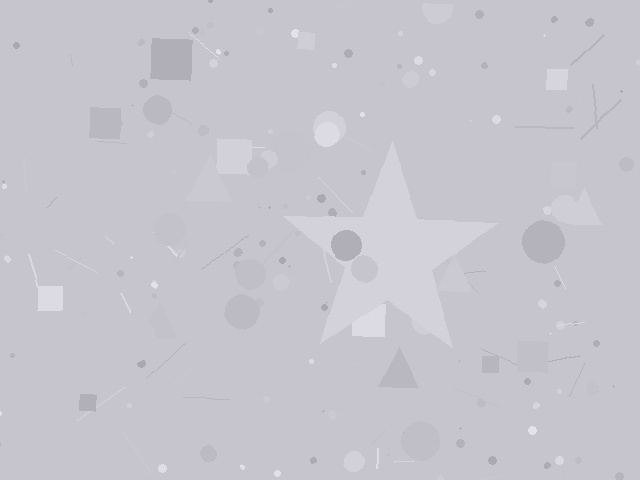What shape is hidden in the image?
A star is hidden in the image.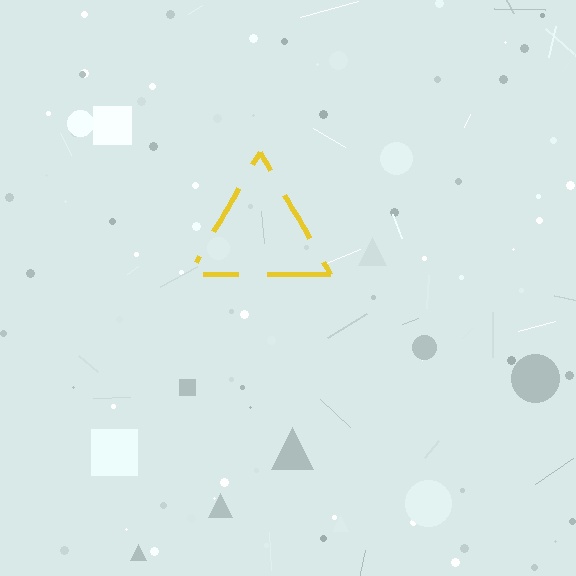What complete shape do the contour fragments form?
The contour fragments form a triangle.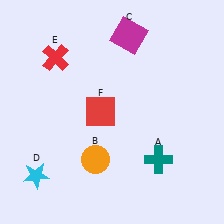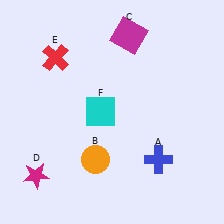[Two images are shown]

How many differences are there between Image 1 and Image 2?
There are 3 differences between the two images.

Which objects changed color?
A changed from teal to blue. D changed from cyan to magenta. F changed from red to cyan.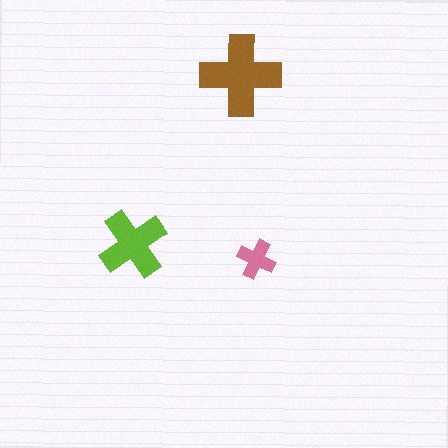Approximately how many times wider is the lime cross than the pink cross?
About 2 times wider.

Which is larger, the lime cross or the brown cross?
The brown one.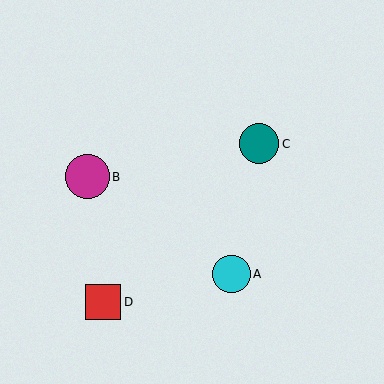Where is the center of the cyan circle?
The center of the cyan circle is at (231, 274).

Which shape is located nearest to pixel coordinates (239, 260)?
The cyan circle (labeled A) at (231, 274) is nearest to that location.